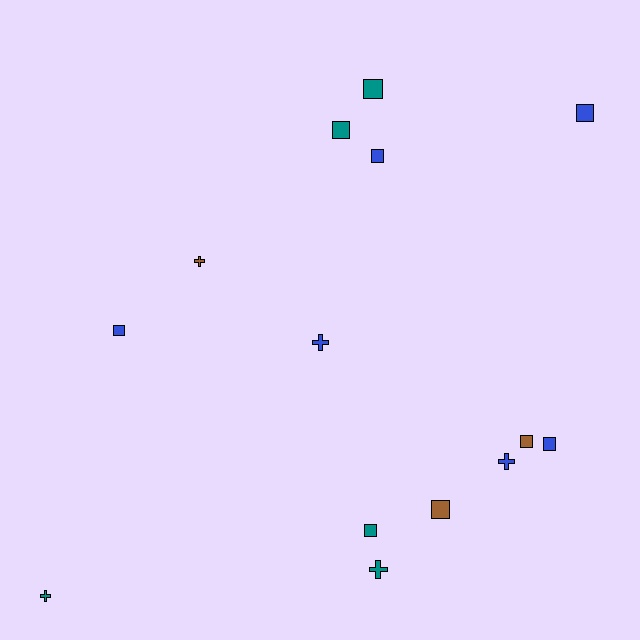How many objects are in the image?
There are 14 objects.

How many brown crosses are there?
There is 1 brown cross.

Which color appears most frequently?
Blue, with 6 objects.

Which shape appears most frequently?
Square, with 9 objects.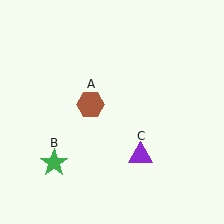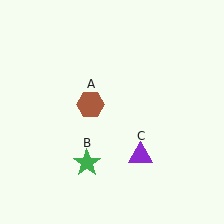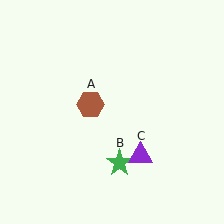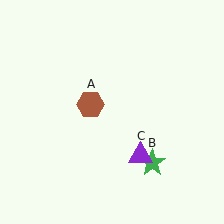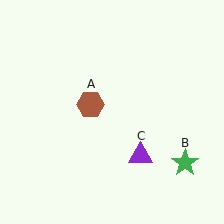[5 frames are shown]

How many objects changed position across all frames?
1 object changed position: green star (object B).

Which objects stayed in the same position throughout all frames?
Brown hexagon (object A) and purple triangle (object C) remained stationary.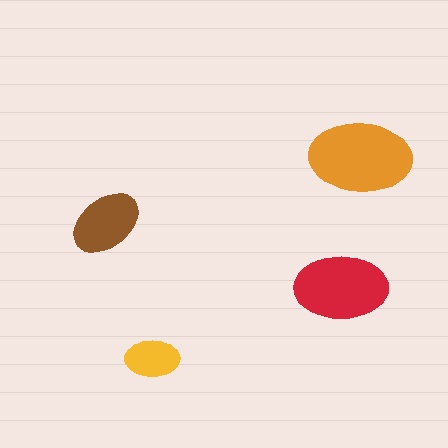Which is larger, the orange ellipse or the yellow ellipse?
The orange one.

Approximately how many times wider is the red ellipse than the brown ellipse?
About 1.5 times wider.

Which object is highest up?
The orange ellipse is topmost.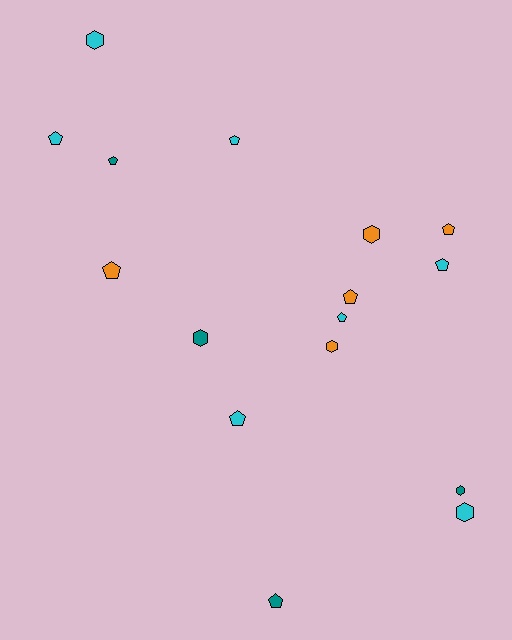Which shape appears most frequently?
Pentagon, with 10 objects.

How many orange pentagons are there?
There are 3 orange pentagons.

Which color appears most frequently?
Cyan, with 7 objects.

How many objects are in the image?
There are 16 objects.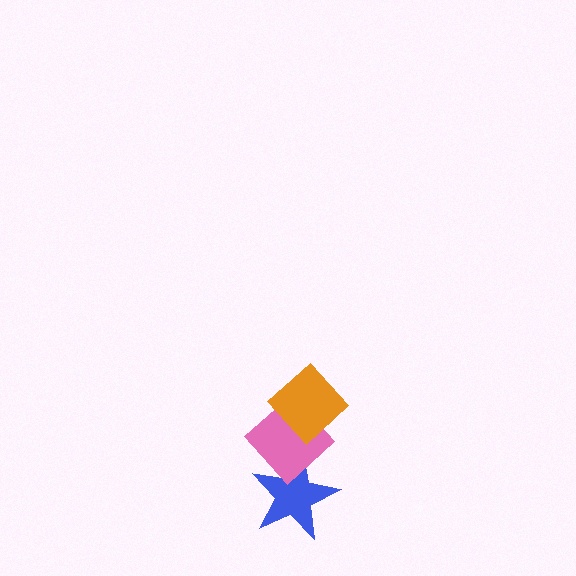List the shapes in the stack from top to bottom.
From top to bottom: the orange diamond, the pink diamond, the blue star.